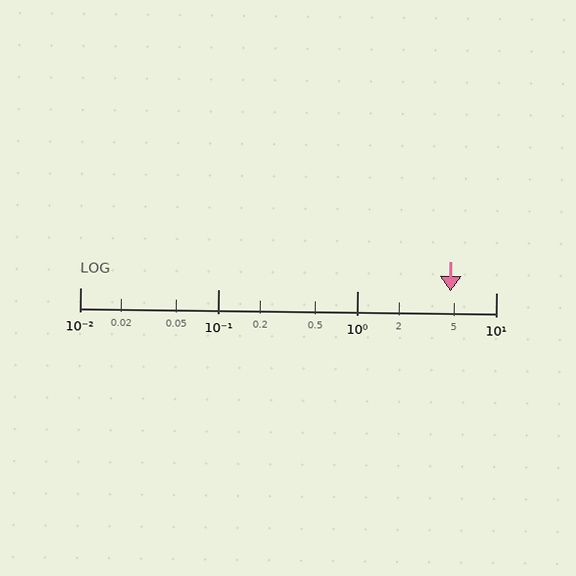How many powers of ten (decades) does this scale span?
The scale spans 3 decades, from 0.01 to 10.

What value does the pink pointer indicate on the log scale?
The pointer indicates approximately 4.7.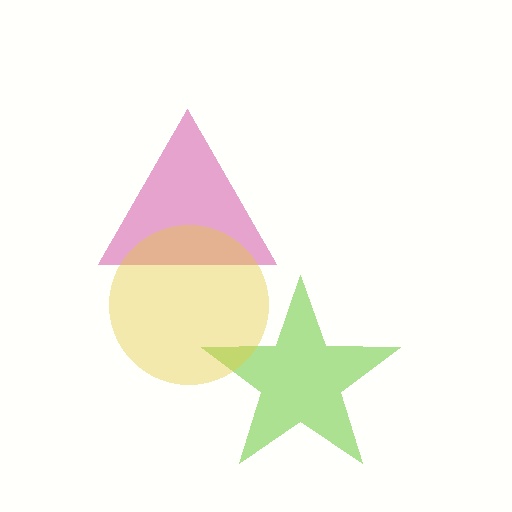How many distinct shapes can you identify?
There are 3 distinct shapes: a magenta triangle, a lime star, a yellow circle.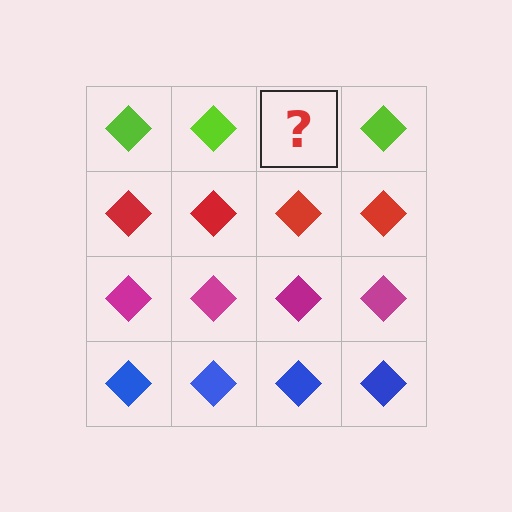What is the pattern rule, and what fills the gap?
The rule is that each row has a consistent color. The gap should be filled with a lime diamond.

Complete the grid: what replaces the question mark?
The question mark should be replaced with a lime diamond.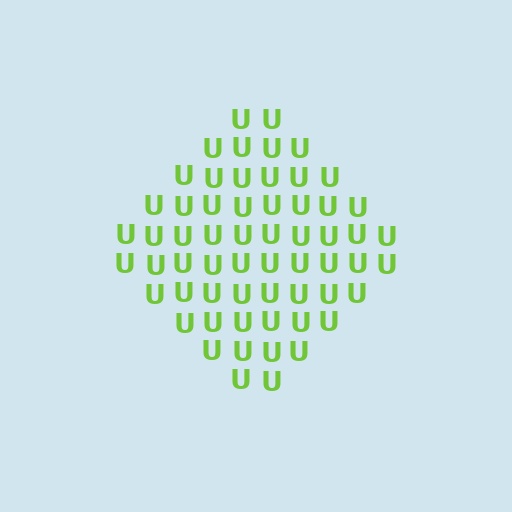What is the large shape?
The large shape is a diamond.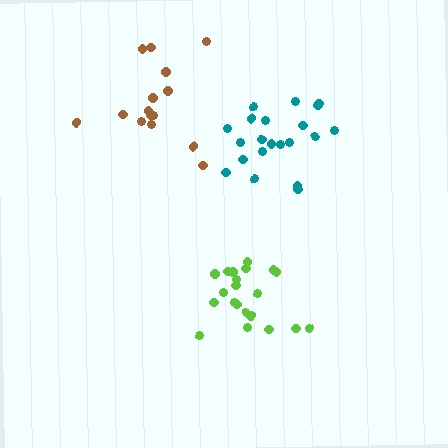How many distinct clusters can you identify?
There are 3 distinct clusters.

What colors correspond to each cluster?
The clusters are colored: lime, teal, brown.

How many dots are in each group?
Group 1: 21 dots, Group 2: 21 dots, Group 3: 15 dots (57 total).